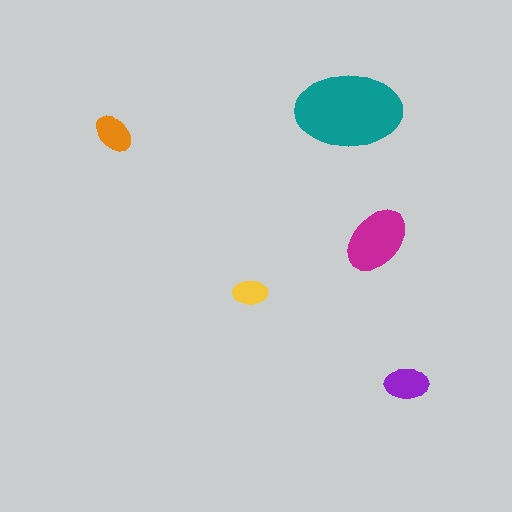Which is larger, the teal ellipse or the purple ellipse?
The teal one.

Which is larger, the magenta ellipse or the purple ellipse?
The magenta one.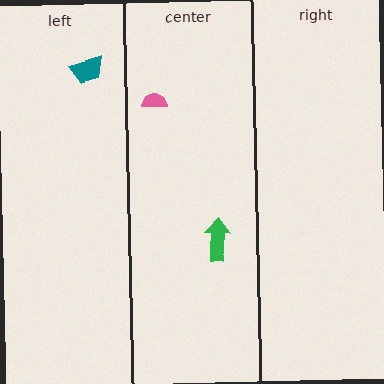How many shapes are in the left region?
1.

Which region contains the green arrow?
The center region.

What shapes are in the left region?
The teal trapezoid.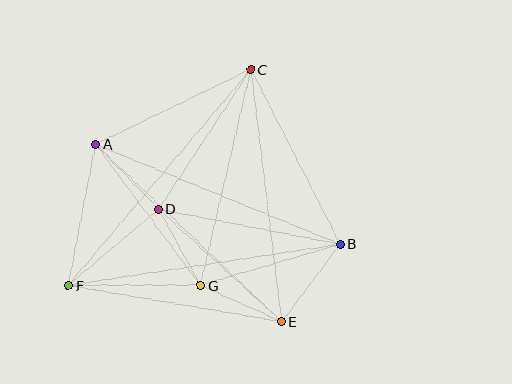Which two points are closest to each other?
Points D and G are closest to each other.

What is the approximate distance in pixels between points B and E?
The distance between B and E is approximately 97 pixels.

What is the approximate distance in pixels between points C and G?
The distance between C and G is approximately 222 pixels.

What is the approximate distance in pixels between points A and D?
The distance between A and D is approximately 90 pixels.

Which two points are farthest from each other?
Points C and F are farthest from each other.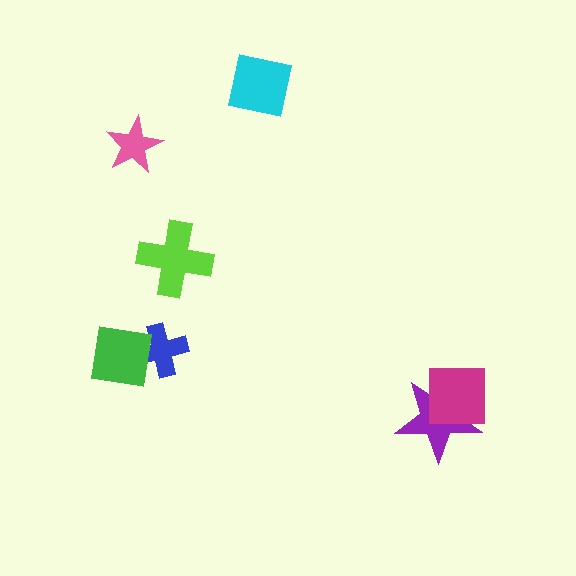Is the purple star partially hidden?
Yes, it is partially covered by another shape.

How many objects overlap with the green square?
1 object overlaps with the green square.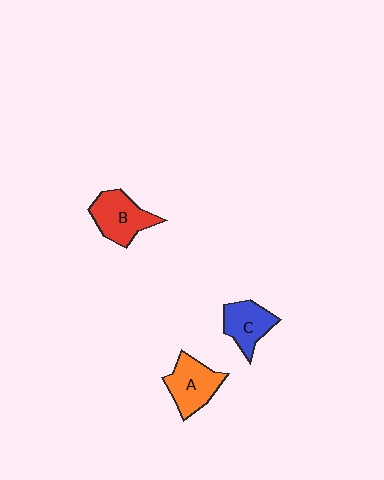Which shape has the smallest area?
Shape C (blue).